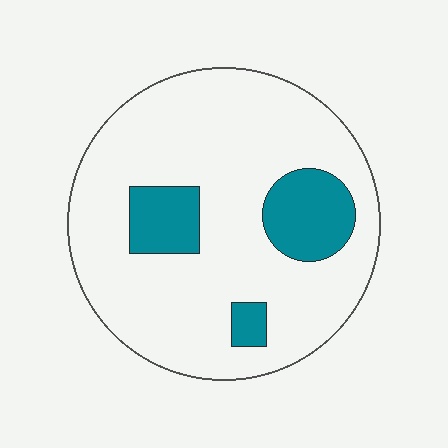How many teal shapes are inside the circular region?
3.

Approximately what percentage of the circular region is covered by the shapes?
Approximately 15%.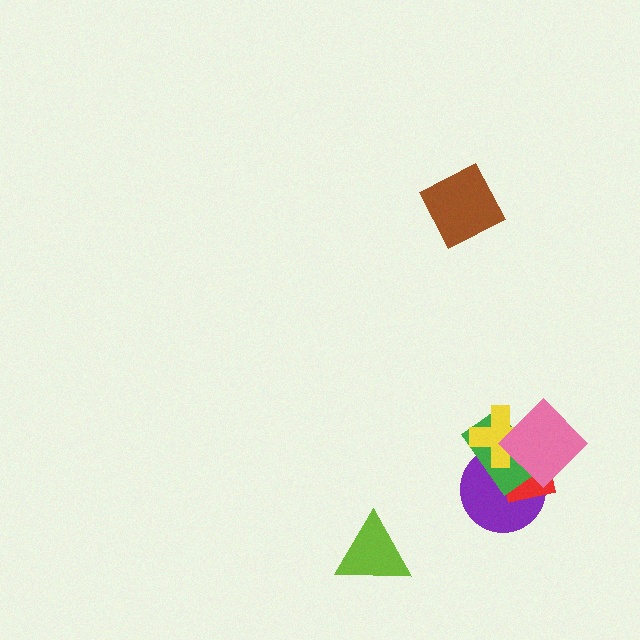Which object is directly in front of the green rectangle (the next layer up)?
The yellow cross is directly in front of the green rectangle.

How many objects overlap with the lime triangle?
0 objects overlap with the lime triangle.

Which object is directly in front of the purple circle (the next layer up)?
The red square is directly in front of the purple circle.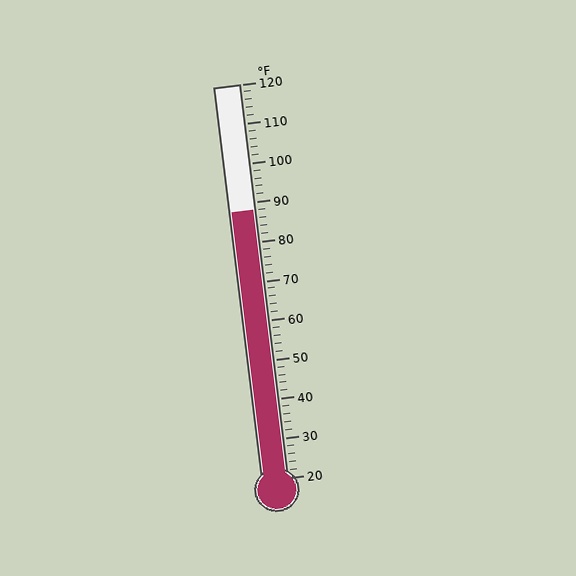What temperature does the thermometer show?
The thermometer shows approximately 88°F.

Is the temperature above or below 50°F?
The temperature is above 50°F.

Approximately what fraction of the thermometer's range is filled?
The thermometer is filled to approximately 70% of its range.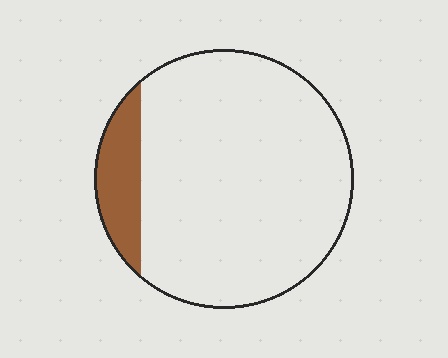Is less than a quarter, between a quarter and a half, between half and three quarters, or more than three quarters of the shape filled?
Less than a quarter.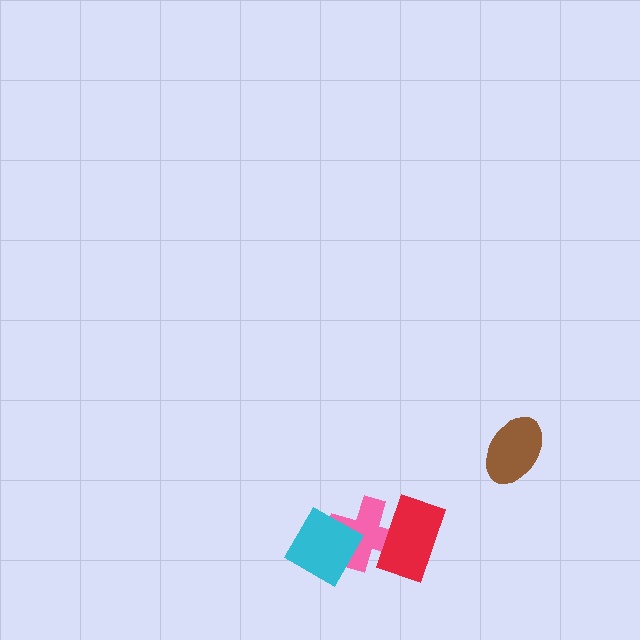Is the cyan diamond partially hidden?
No, no other shape covers it.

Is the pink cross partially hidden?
Yes, it is partially covered by another shape.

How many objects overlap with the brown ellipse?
0 objects overlap with the brown ellipse.